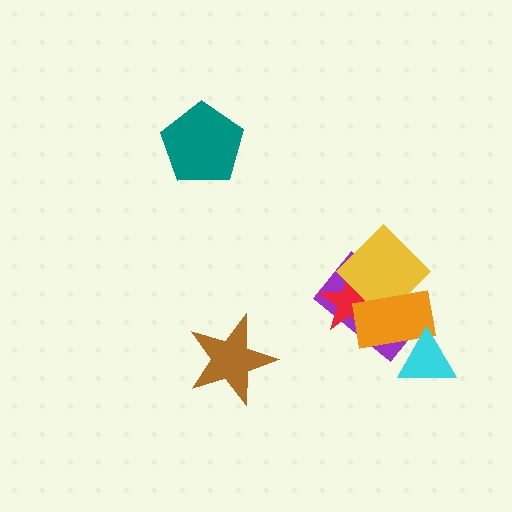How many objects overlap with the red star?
3 objects overlap with the red star.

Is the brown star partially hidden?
No, no other shape covers it.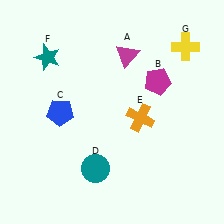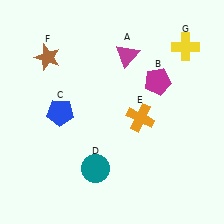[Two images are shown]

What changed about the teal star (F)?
In Image 1, F is teal. In Image 2, it changed to brown.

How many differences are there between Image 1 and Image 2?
There is 1 difference between the two images.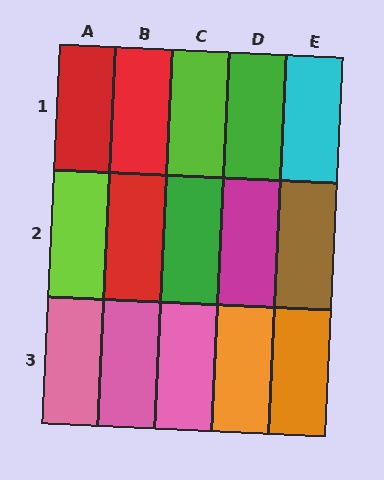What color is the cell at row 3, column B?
Pink.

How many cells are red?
3 cells are red.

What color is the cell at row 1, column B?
Red.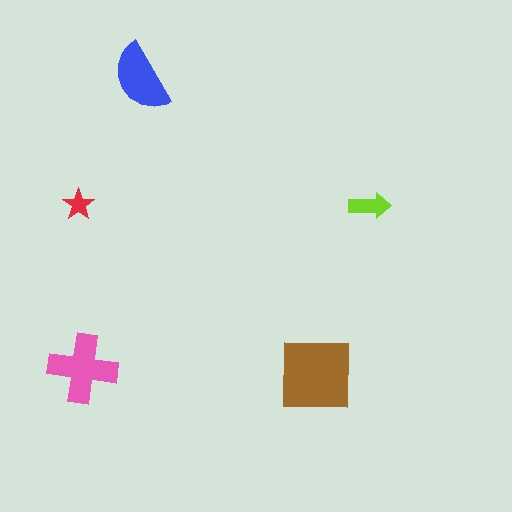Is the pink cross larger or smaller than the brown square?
Smaller.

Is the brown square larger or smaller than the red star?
Larger.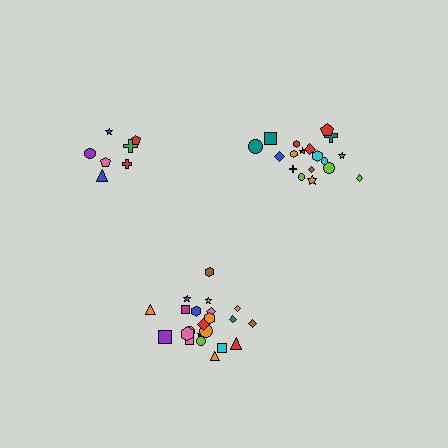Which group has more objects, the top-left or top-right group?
The top-right group.